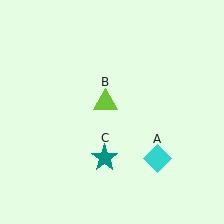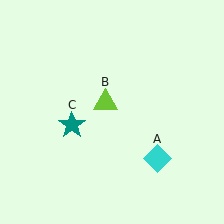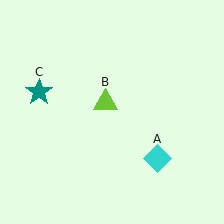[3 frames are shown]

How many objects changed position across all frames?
1 object changed position: teal star (object C).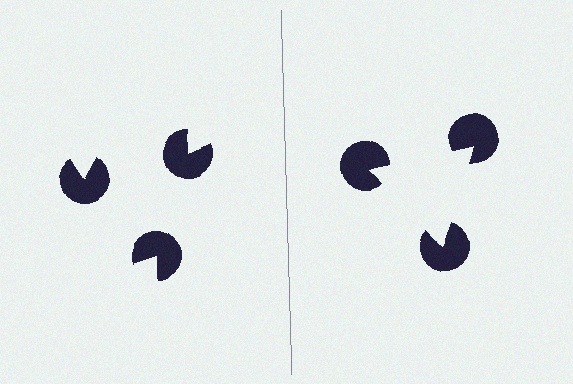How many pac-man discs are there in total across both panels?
6 — 3 on each side.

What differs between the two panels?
The pac-man discs are positioned identically on both sides; only the wedge orientations differ. On the right they align to a triangle; on the left they are misaligned.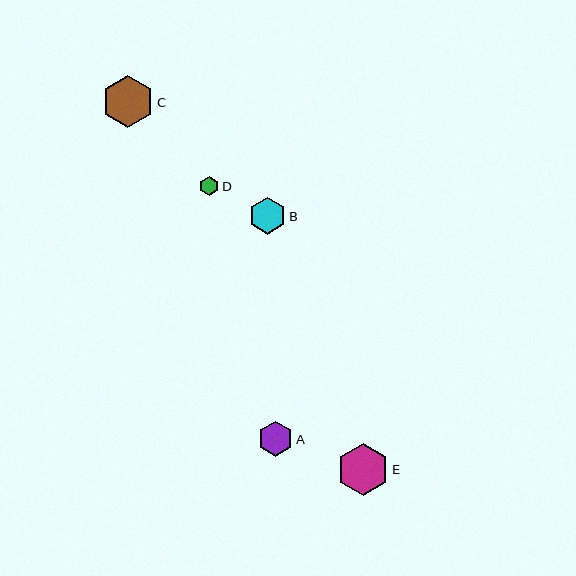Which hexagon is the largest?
Hexagon E is the largest with a size of approximately 52 pixels.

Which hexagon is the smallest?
Hexagon D is the smallest with a size of approximately 19 pixels.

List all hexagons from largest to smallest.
From largest to smallest: E, C, B, A, D.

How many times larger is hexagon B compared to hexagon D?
Hexagon B is approximately 1.9 times the size of hexagon D.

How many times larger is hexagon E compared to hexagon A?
Hexagon E is approximately 1.5 times the size of hexagon A.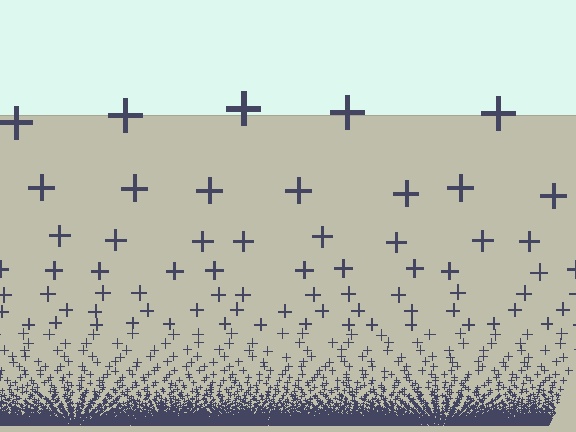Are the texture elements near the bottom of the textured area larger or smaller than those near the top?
Smaller. The gradient is inverted — elements near the bottom are smaller and denser.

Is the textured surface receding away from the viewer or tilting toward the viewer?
The surface appears to tilt toward the viewer. Texture elements get larger and sparser toward the top.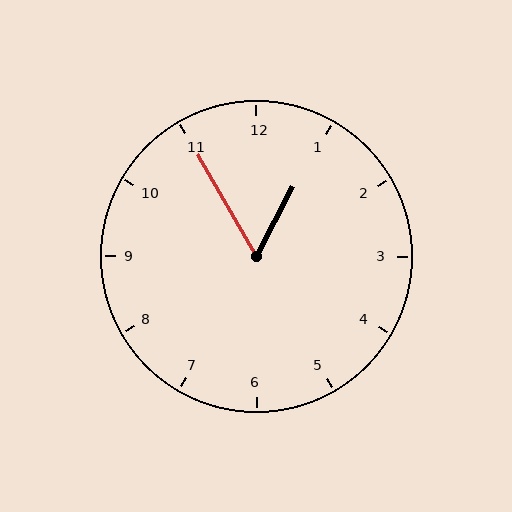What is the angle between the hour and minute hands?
Approximately 58 degrees.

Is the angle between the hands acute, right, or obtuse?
It is acute.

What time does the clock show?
12:55.